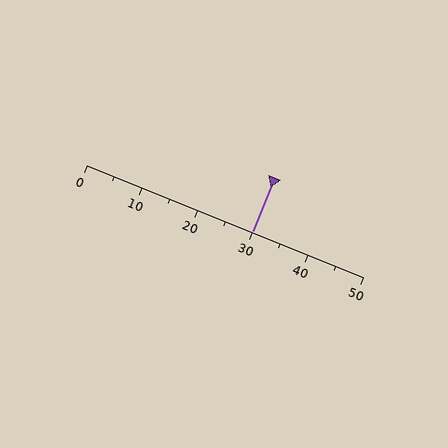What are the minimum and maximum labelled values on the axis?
The axis runs from 0 to 50.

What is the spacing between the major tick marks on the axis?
The major ticks are spaced 10 apart.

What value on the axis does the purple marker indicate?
The marker indicates approximately 30.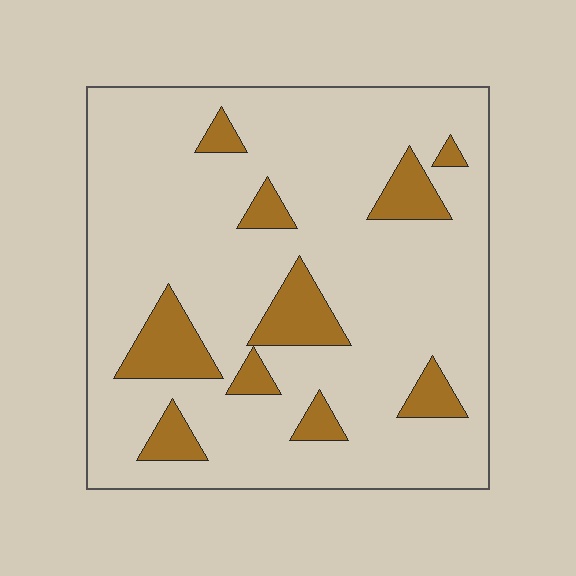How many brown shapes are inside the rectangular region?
10.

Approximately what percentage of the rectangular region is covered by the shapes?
Approximately 15%.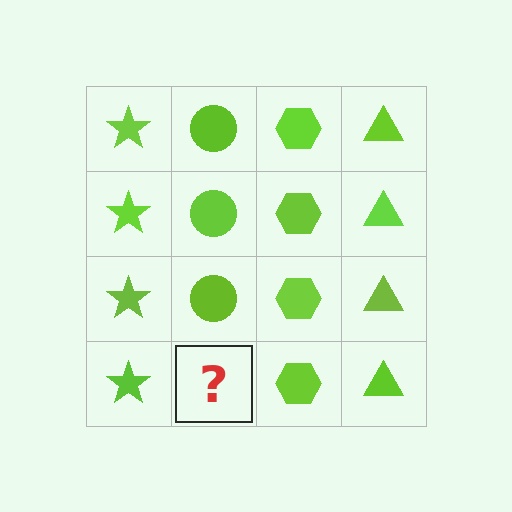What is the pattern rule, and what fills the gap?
The rule is that each column has a consistent shape. The gap should be filled with a lime circle.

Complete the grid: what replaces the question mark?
The question mark should be replaced with a lime circle.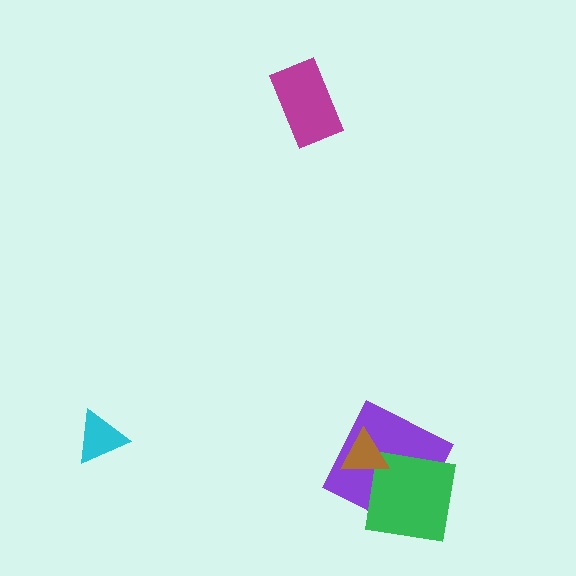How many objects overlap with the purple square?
2 objects overlap with the purple square.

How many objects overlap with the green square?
1 object overlaps with the green square.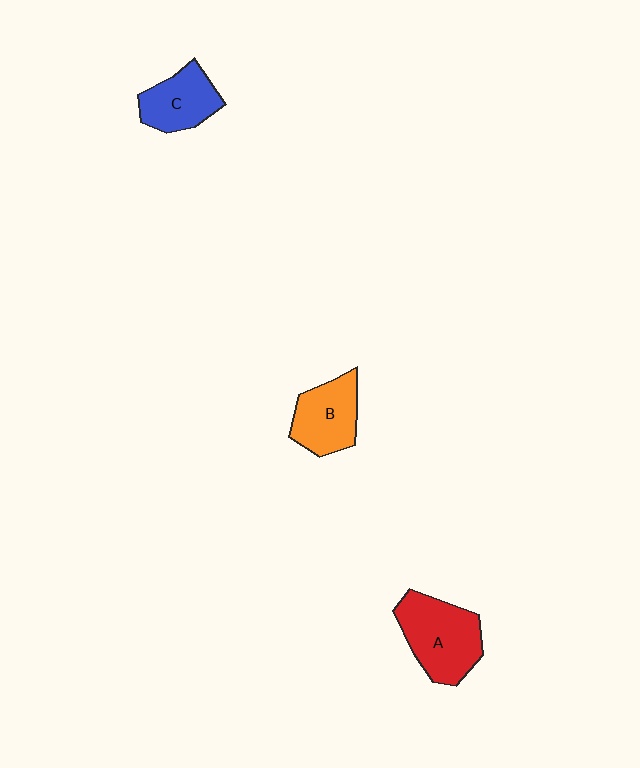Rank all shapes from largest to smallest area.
From largest to smallest: A (red), B (orange), C (blue).